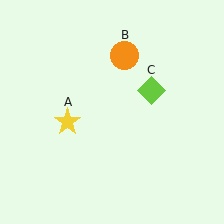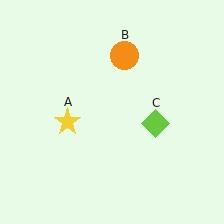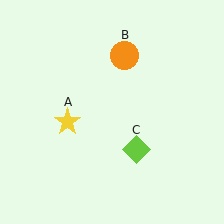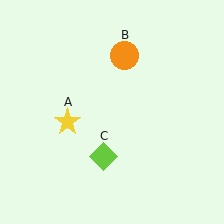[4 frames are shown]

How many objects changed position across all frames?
1 object changed position: lime diamond (object C).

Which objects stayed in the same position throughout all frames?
Yellow star (object A) and orange circle (object B) remained stationary.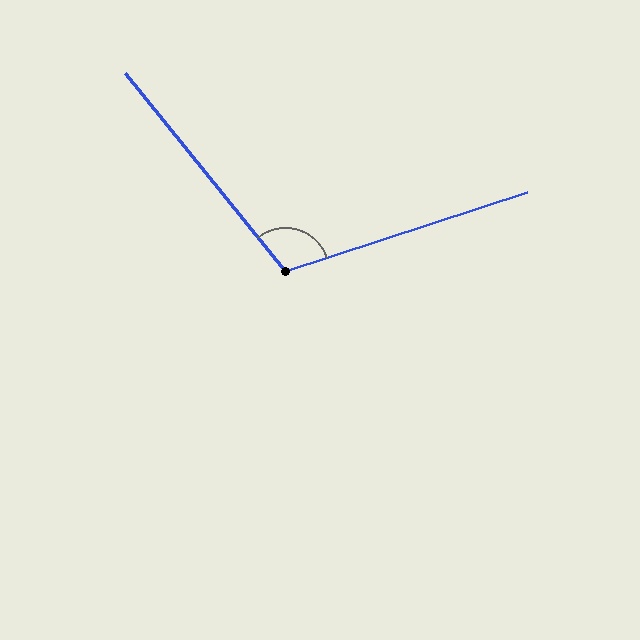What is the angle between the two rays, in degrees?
Approximately 111 degrees.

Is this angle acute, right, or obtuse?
It is obtuse.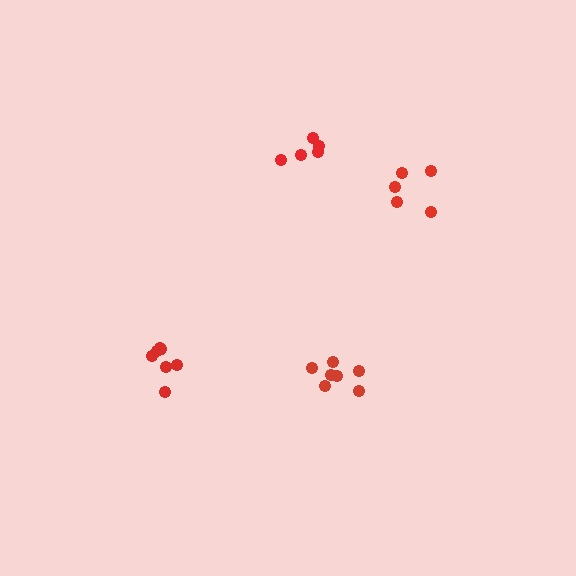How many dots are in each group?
Group 1: 5 dots, Group 2: 7 dots, Group 3: 7 dots, Group 4: 5 dots (24 total).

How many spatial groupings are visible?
There are 4 spatial groupings.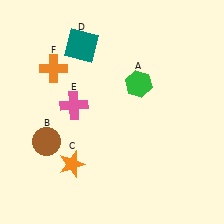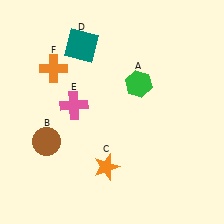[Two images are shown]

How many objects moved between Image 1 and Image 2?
1 object moved between the two images.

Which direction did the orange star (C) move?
The orange star (C) moved right.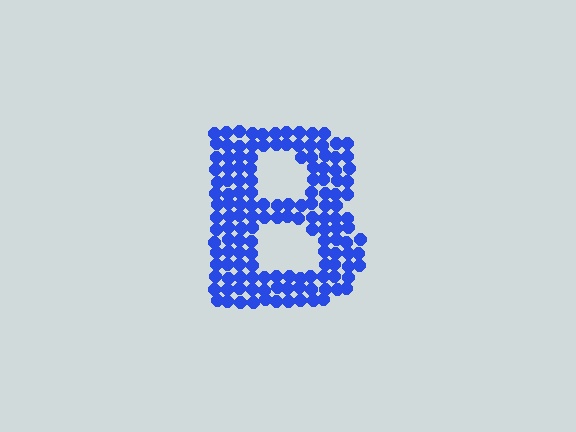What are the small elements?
The small elements are circles.